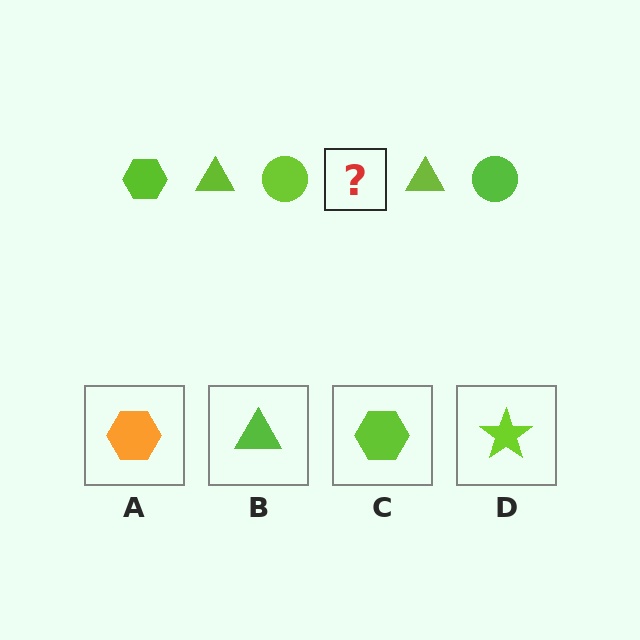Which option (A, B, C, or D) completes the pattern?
C.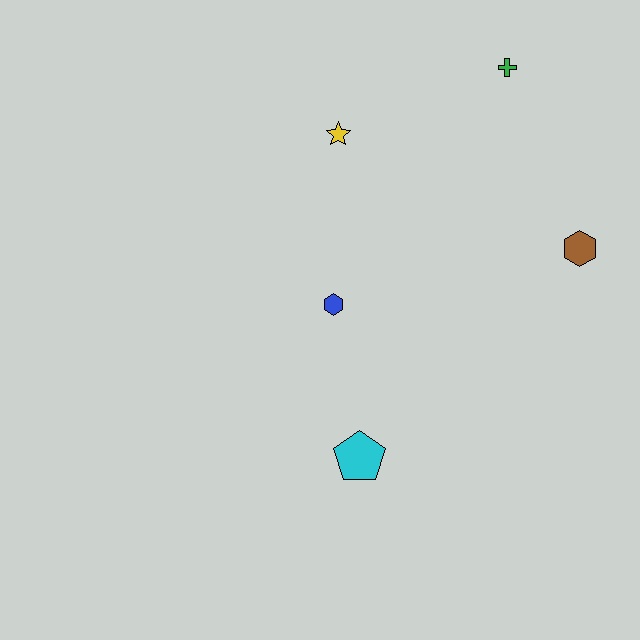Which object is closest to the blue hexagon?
The cyan pentagon is closest to the blue hexagon.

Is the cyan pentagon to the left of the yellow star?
No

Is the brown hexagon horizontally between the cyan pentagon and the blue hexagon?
No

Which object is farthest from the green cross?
The cyan pentagon is farthest from the green cross.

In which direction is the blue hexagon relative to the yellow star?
The blue hexagon is below the yellow star.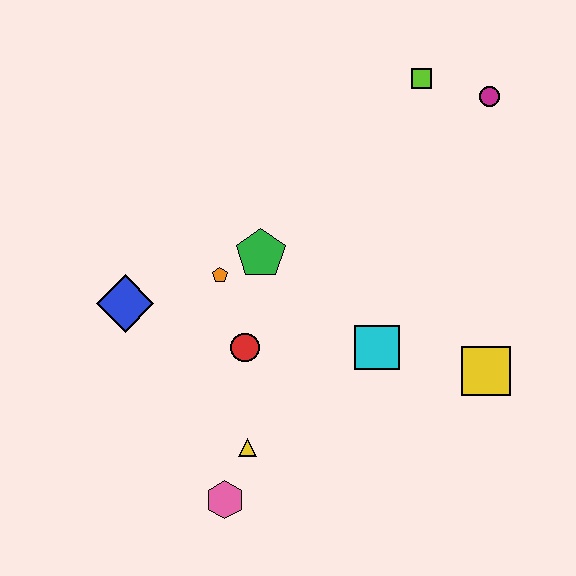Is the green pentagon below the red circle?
No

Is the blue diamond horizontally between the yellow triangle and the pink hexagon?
No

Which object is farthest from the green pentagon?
The magenta circle is farthest from the green pentagon.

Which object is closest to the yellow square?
The cyan square is closest to the yellow square.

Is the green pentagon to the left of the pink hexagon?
No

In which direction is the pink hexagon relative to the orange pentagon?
The pink hexagon is below the orange pentagon.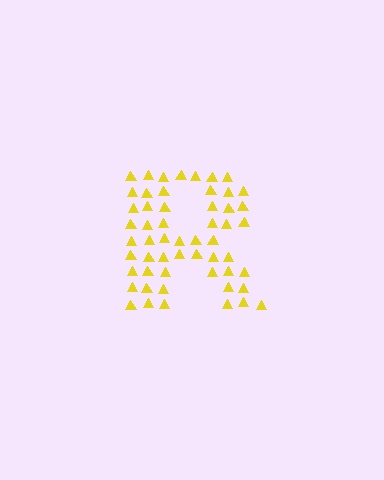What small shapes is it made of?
It is made of small triangles.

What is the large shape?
The large shape is the letter R.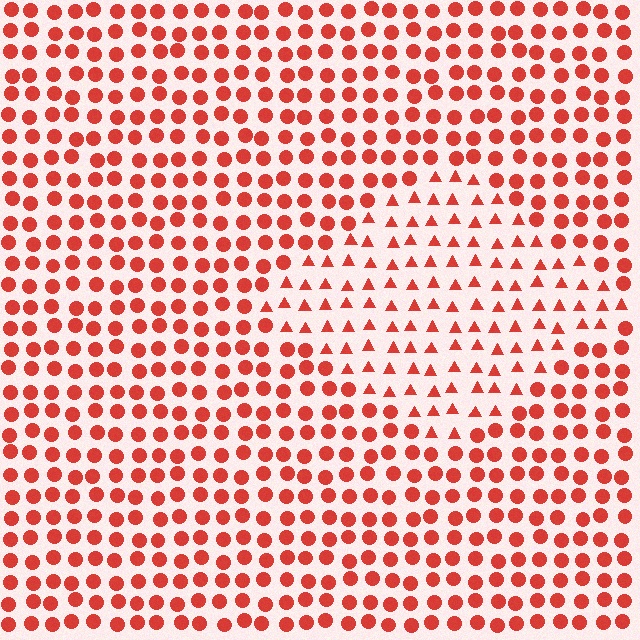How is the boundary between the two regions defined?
The boundary is defined by a change in element shape: triangles inside vs. circles outside. All elements share the same color and spacing.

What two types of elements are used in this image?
The image uses triangles inside the diamond region and circles outside it.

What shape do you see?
I see a diamond.